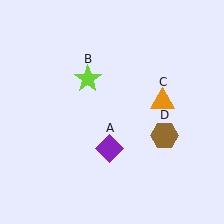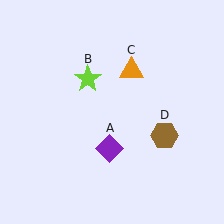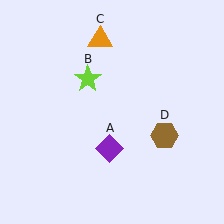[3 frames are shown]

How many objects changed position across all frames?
1 object changed position: orange triangle (object C).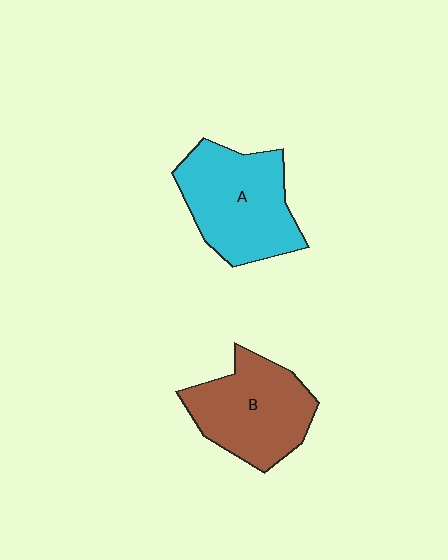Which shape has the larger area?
Shape A (cyan).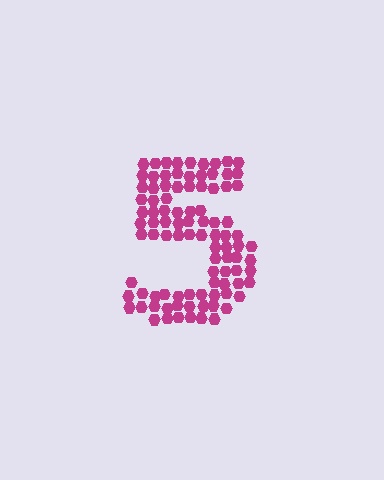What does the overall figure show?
The overall figure shows the digit 5.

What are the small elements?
The small elements are hexagons.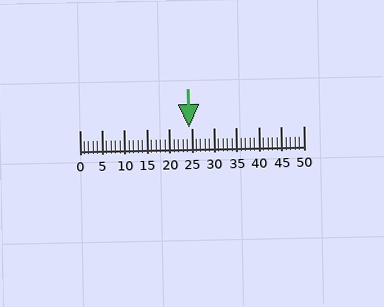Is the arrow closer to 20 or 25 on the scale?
The arrow is closer to 25.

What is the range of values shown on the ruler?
The ruler shows values from 0 to 50.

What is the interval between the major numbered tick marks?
The major tick marks are spaced 5 units apart.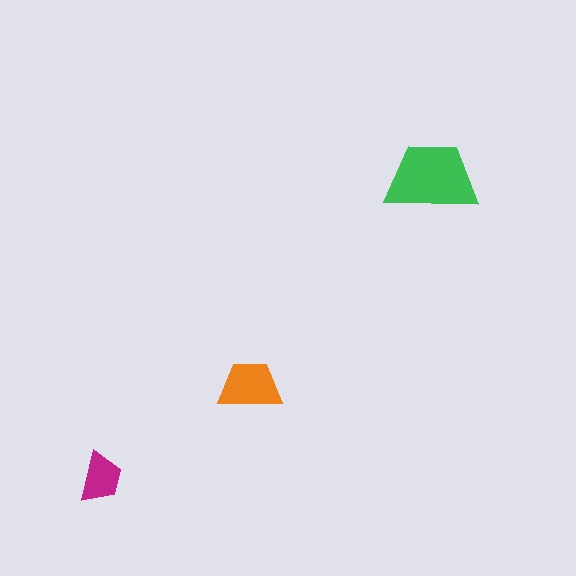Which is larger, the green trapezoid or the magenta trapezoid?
The green one.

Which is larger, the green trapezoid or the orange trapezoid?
The green one.